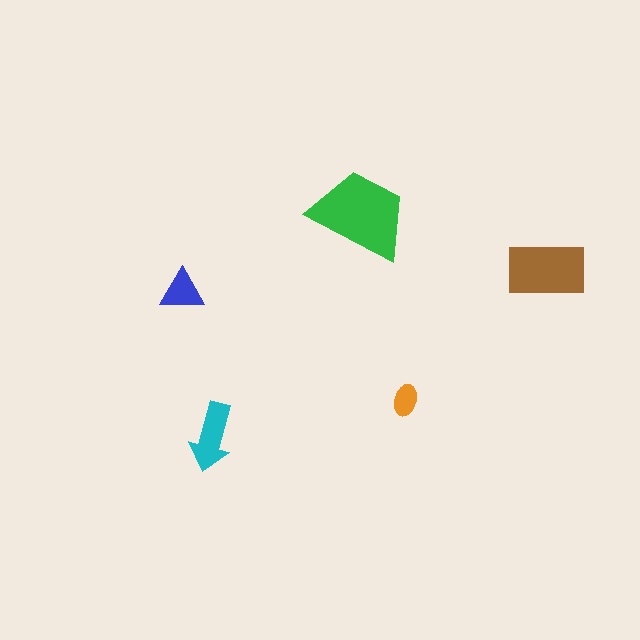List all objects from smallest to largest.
The orange ellipse, the blue triangle, the cyan arrow, the brown rectangle, the green trapezoid.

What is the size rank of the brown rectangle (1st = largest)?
2nd.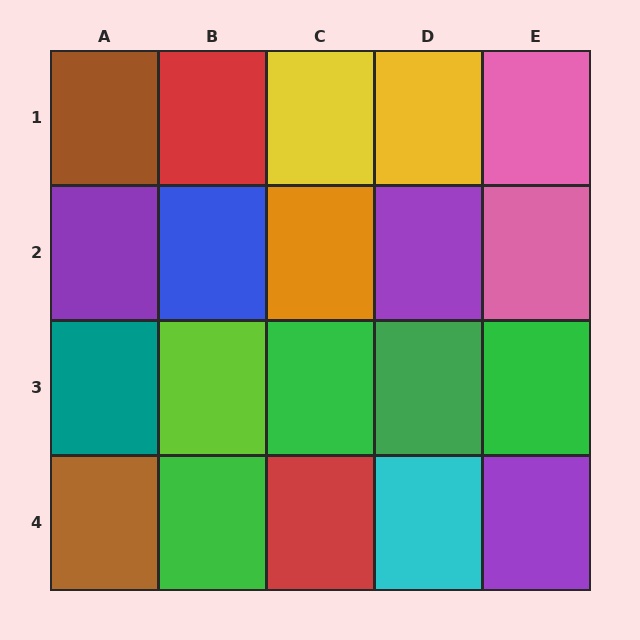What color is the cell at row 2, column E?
Pink.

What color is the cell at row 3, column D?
Green.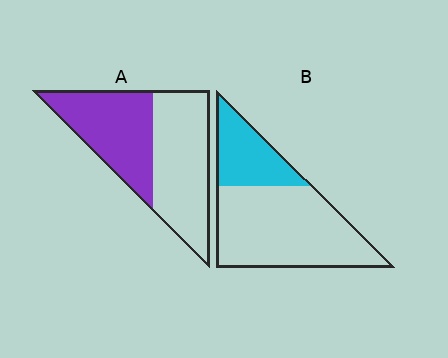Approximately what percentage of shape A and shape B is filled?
A is approximately 45% and B is approximately 30%.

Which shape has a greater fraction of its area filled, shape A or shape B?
Shape A.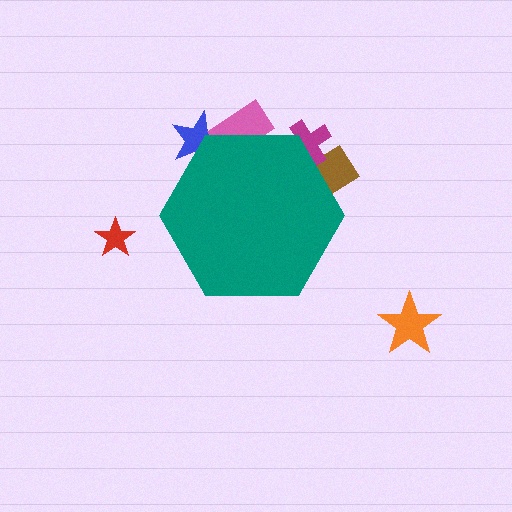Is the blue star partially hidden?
Yes, the blue star is partially hidden behind the teal hexagon.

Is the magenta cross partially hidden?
Yes, the magenta cross is partially hidden behind the teal hexagon.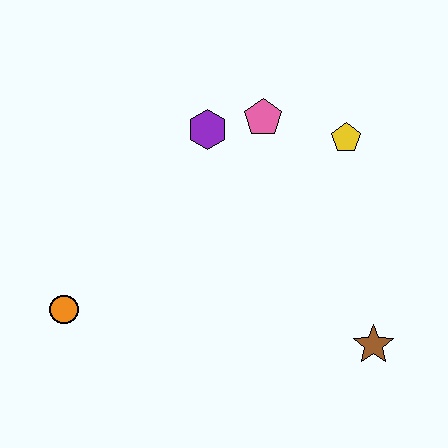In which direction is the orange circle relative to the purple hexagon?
The orange circle is below the purple hexagon.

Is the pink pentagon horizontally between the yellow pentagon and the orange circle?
Yes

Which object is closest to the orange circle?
The purple hexagon is closest to the orange circle.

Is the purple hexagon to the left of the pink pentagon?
Yes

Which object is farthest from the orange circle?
The yellow pentagon is farthest from the orange circle.